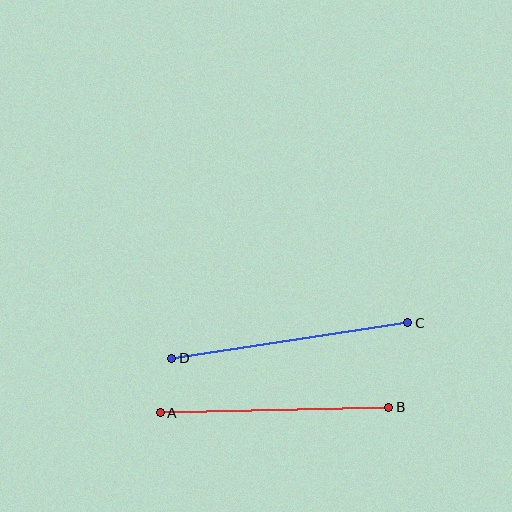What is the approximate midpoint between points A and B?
The midpoint is at approximately (274, 410) pixels.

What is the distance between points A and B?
The distance is approximately 229 pixels.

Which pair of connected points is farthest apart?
Points C and D are farthest apart.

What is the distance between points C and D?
The distance is approximately 239 pixels.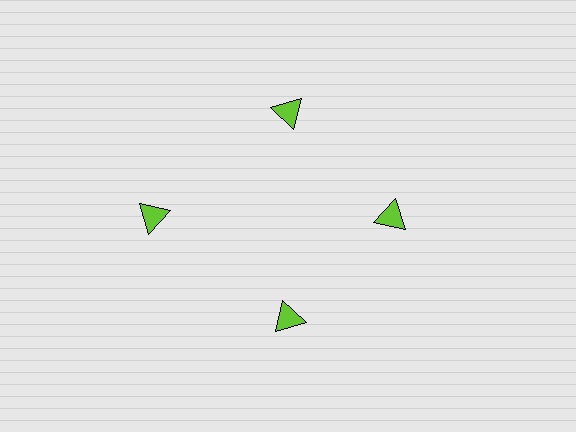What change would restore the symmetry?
The symmetry would be restored by moving it inward, back onto the ring so that all 4 triangles sit at equal angles and equal distance from the center.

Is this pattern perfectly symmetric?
No. The 4 lime triangles are arranged in a ring, but one element near the 9 o'clock position is pushed outward from the center, breaking the 4-fold rotational symmetry.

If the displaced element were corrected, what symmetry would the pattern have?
It would have 4-fold rotational symmetry — the pattern would map onto itself every 90 degrees.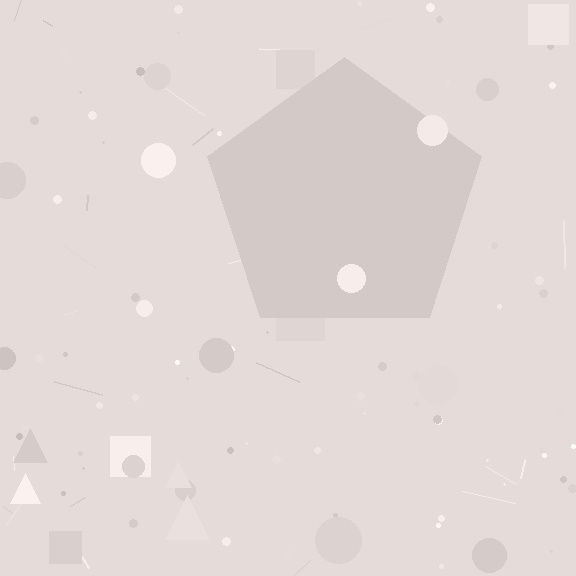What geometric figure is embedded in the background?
A pentagon is embedded in the background.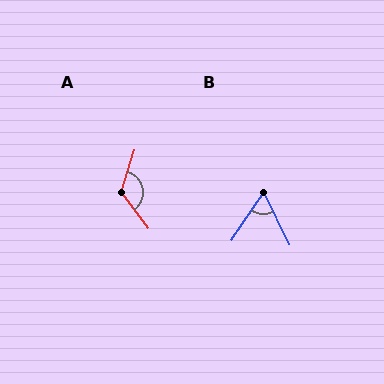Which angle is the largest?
A, at approximately 125 degrees.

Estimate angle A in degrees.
Approximately 125 degrees.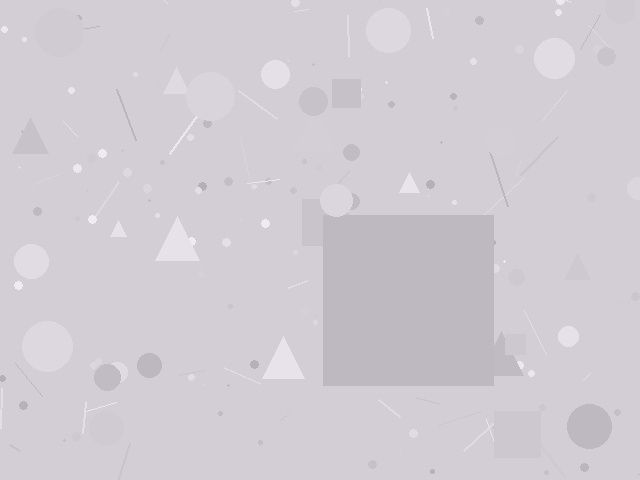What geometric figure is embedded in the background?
A square is embedded in the background.